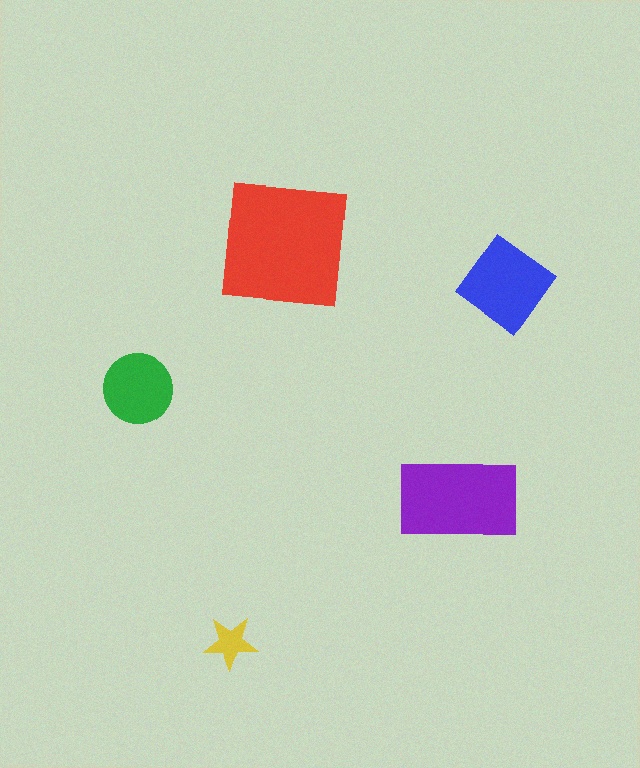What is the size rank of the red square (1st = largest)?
1st.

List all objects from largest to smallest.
The red square, the purple rectangle, the blue diamond, the green circle, the yellow star.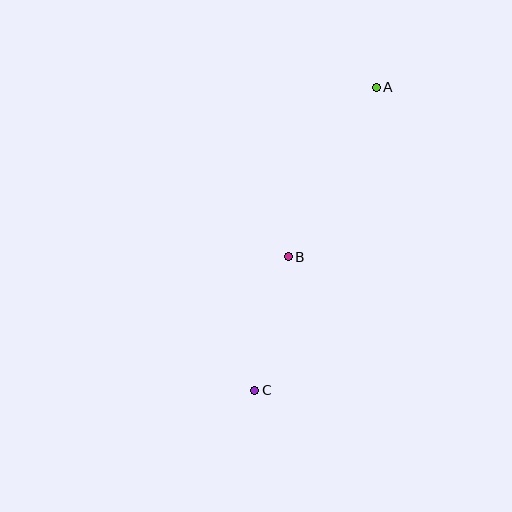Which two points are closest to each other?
Points B and C are closest to each other.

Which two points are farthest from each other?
Points A and C are farthest from each other.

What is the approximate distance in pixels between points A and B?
The distance between A and B is approximately 191 pixels.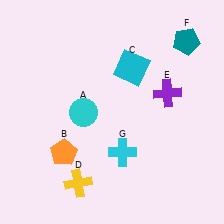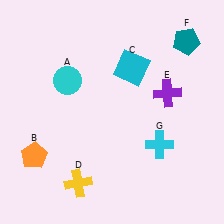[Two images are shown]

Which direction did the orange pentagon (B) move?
The orange pentagon (B) moved left.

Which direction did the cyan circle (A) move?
The cyan circle (A) moved up.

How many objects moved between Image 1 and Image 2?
3 objects moved between the two images.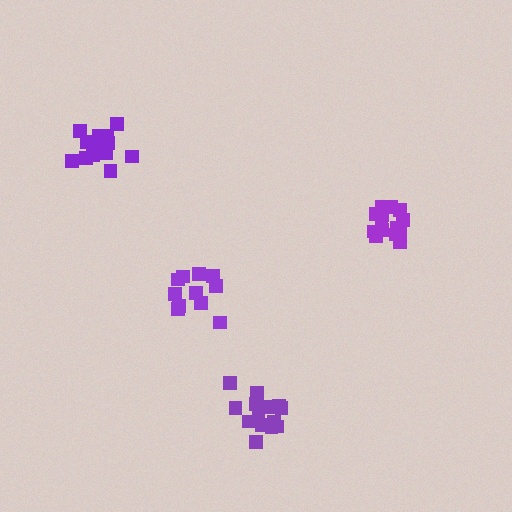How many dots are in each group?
Group 1: 11 dots, Group 2: 15 dots, Group 3: 14 dots, Group 4: 15 dots (55 total).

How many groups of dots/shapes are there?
There are 4 groups.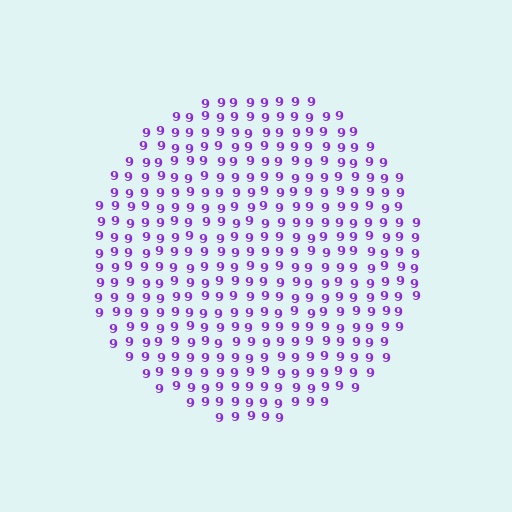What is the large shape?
The large shape is a circle.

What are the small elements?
The small elements are digit 9's.